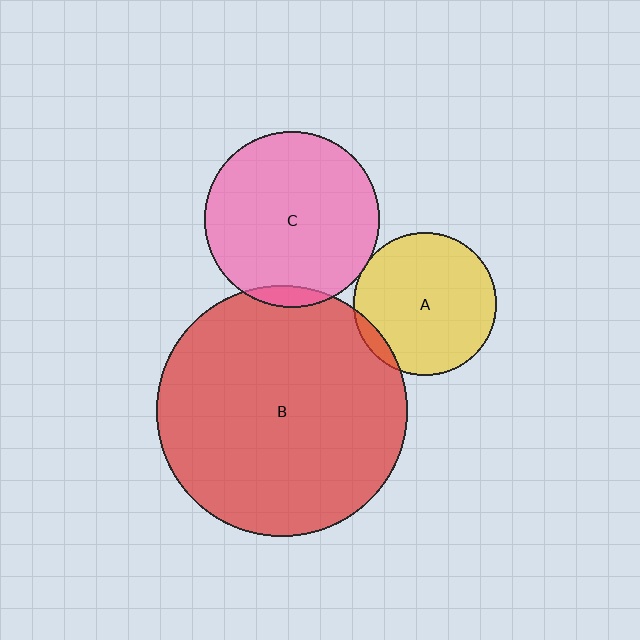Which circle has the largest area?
Circle B (red).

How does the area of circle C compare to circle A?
Approximately 1.5 times.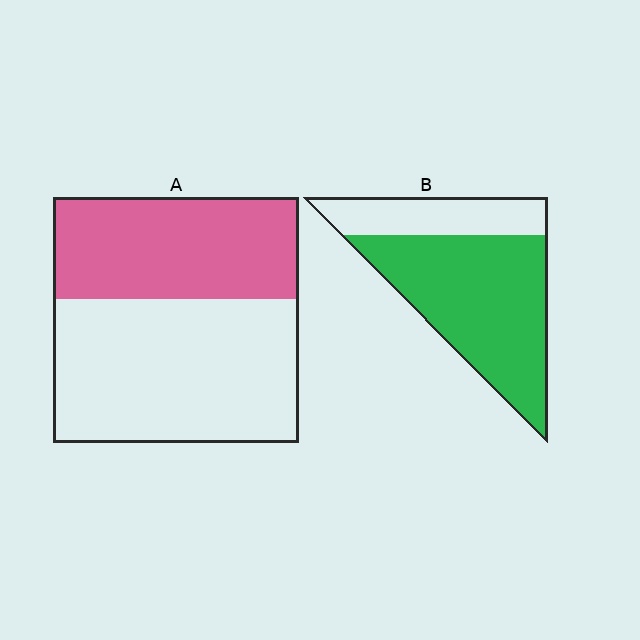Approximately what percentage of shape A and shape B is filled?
A is approximately 40% and B is approximately 70%.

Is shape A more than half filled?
No.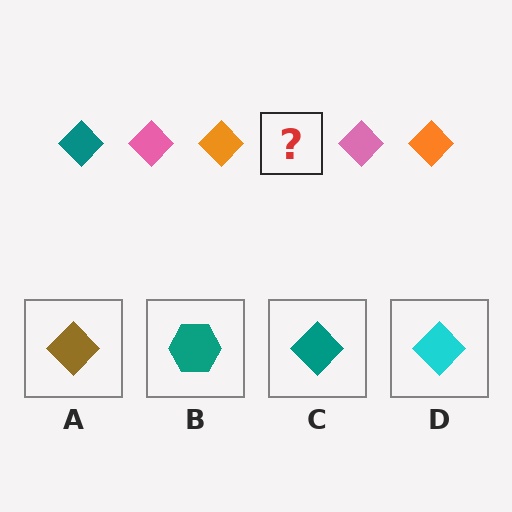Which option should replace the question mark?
Option C.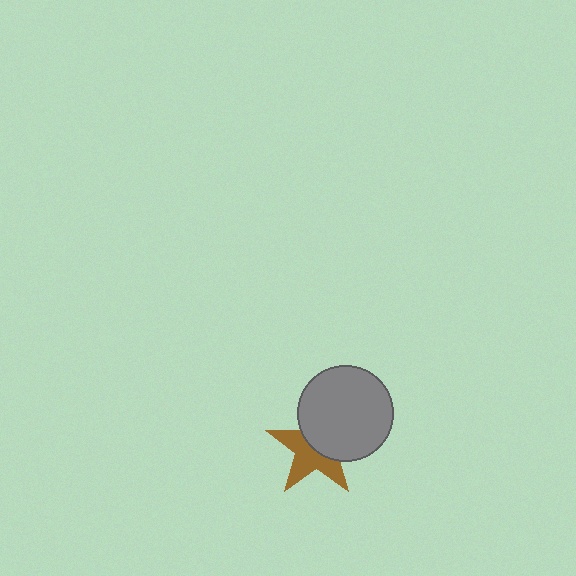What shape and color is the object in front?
The object in front is a gray circle.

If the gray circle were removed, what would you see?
You would see the complete brown star.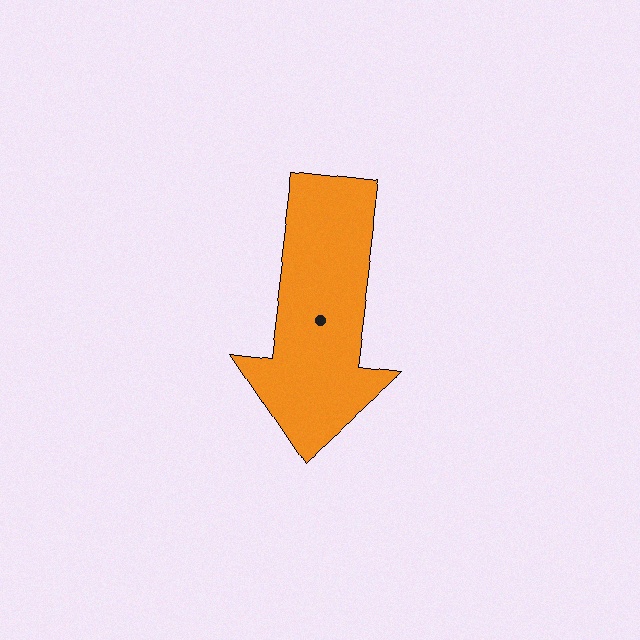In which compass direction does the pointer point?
South.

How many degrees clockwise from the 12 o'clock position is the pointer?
Approximately 187 degrees.